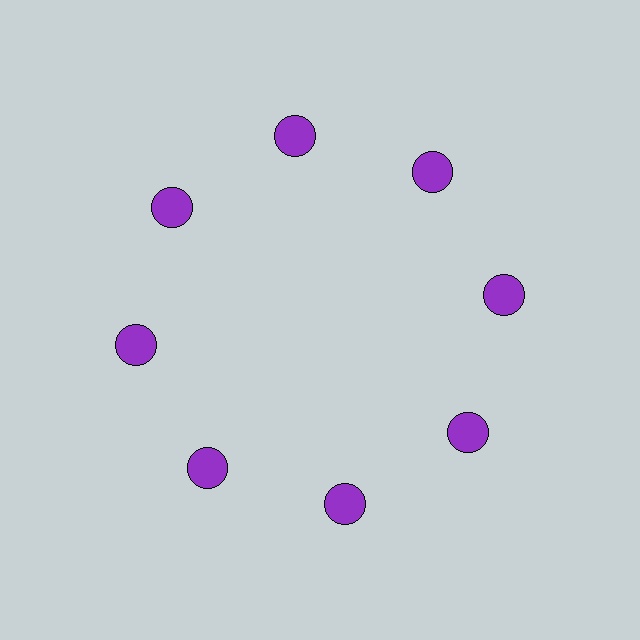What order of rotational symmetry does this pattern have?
This pattern has 8-fold rotational symmetry.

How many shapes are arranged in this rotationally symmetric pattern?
There are 8 shapes, arranged in 8 groups of 1.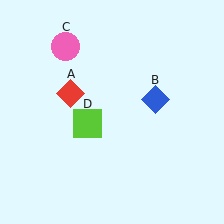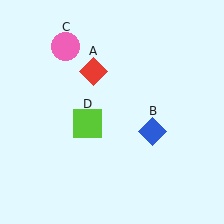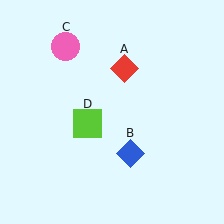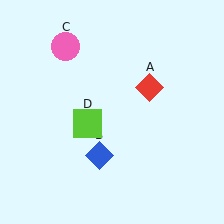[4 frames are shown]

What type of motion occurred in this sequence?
The red diamond (object A), blue diamond (object B) rotated clockwise around the center of the scene.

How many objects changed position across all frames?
2 objects changed position: red diamond (object A), blue diamond (object B).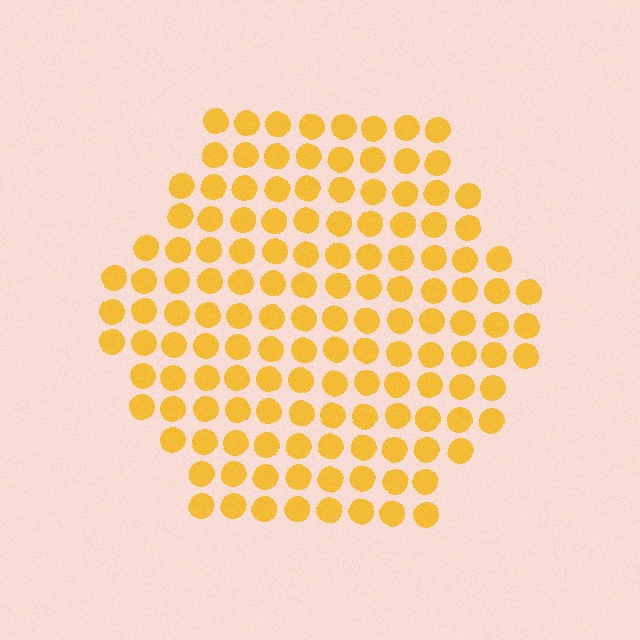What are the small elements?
The small elements are circles.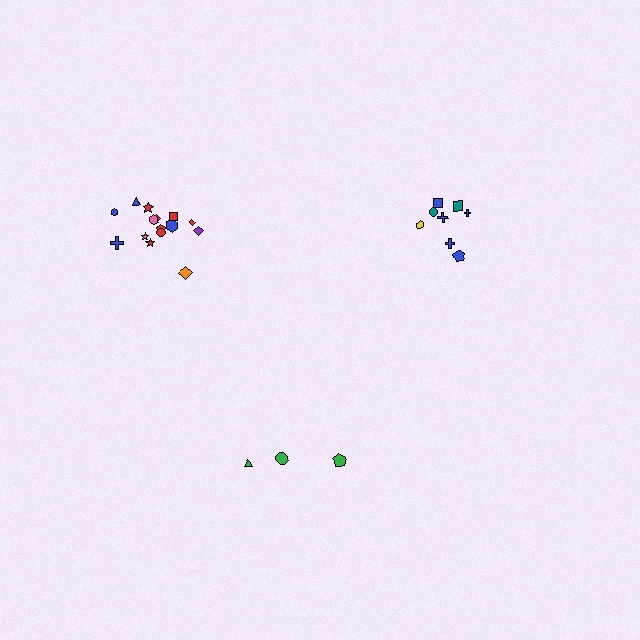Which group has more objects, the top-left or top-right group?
The top-left group.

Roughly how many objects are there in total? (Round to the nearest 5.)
Roughly 25 objects in total.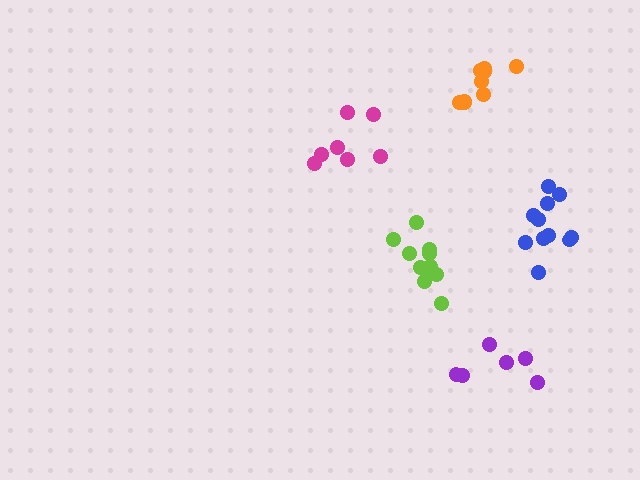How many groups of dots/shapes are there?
There are 5 groups.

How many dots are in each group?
Group 1: 7 dots, Group 2: 9 dots, Group 3: 11 dots, Group 4: 6 dots, Group 5: 11 dots (44 total).